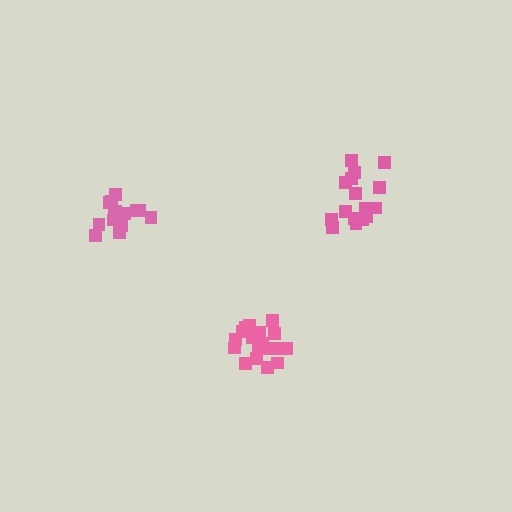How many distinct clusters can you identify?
There are 3 distinct clusters.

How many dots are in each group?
Group 1: 16 dots, Group 2: 18 dots, Group 3: 17 dots (51 total).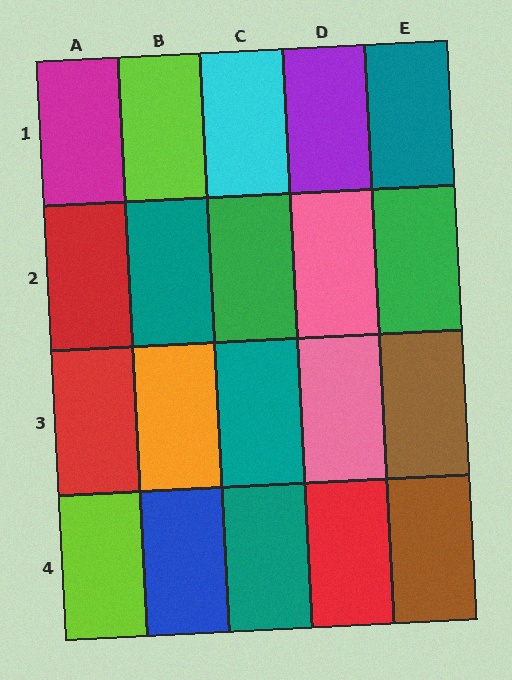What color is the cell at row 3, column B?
Orange.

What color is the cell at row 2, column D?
Pink.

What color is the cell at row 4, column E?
Brown.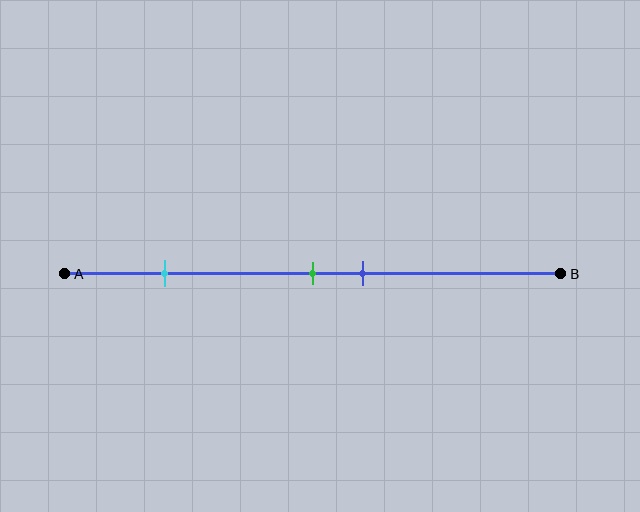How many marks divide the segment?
There are 3 marks dividing the segment.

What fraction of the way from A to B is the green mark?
The green mark is approximately 50% (0.5) of the way from A to B.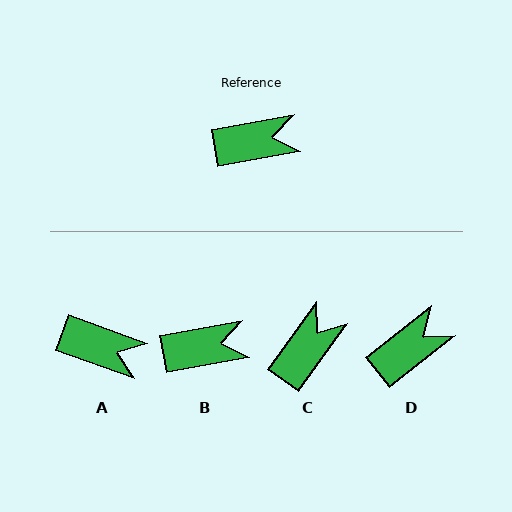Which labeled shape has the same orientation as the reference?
B.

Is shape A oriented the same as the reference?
No, it is off by about 30 degrees.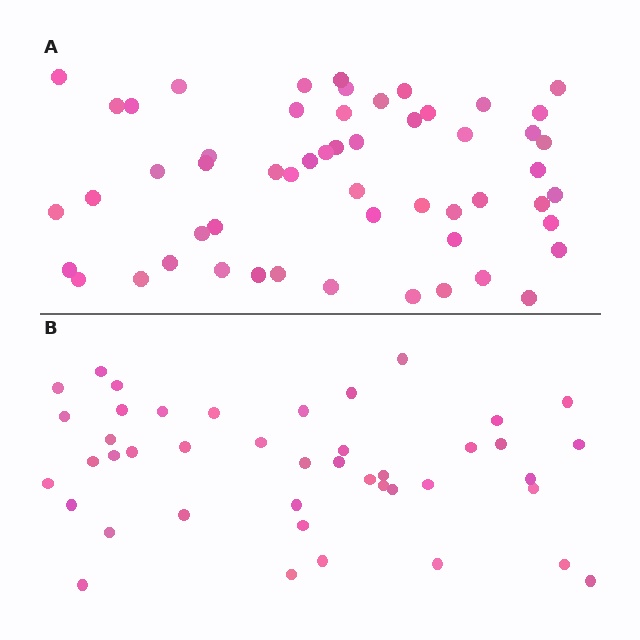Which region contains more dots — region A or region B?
Region A (the top region) has more dots.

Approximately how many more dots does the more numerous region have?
Region A has roughly 12 or so more dots than region B.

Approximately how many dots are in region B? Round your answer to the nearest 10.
About 40 dots. (The exact count is 43, which rounds to 40.)